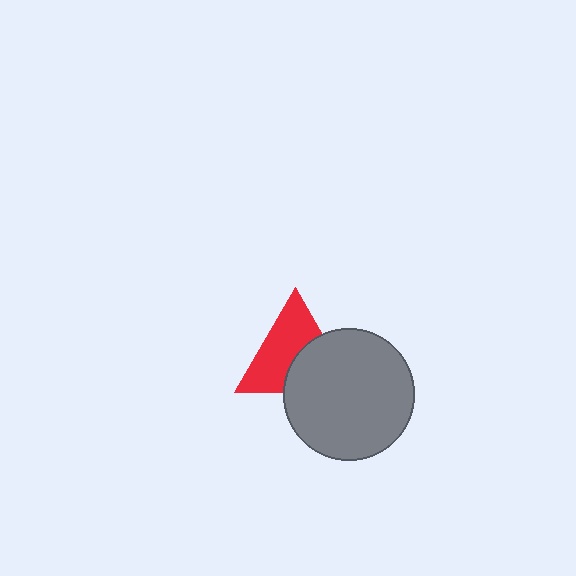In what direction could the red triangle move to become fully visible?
The red triangle could move toward the upper-left. That would shift it out from behind the gray circle entirely.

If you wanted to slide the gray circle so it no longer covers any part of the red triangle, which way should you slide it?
Slide it toward the lower-right — that is the most direct way to separate the two shapes.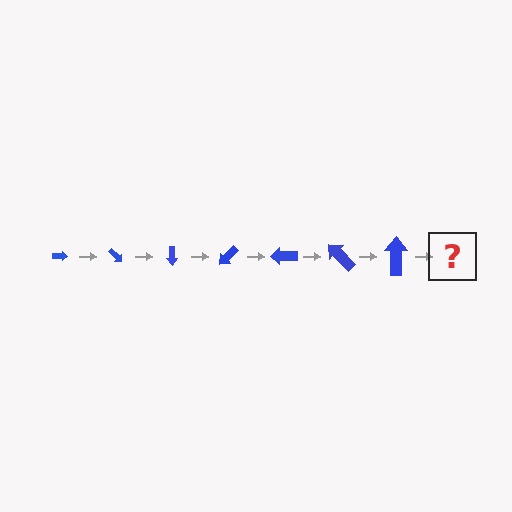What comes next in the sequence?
The next element should be an arrow, larger than the previous one and rotated 315 degrees from the start.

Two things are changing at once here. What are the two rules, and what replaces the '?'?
The two rules are that the arrow grows larger each step and it rotates 45 degrees each step. The '?' should be an arrow, larger than the previous one and rotated 315 degrees from the start.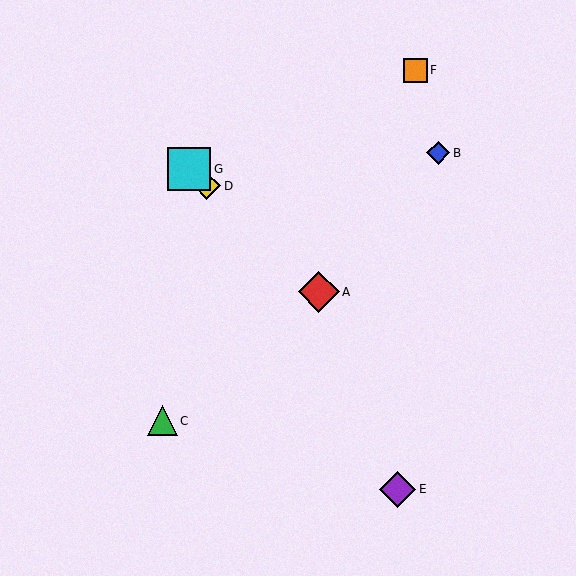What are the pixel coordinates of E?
Object E is at (398, 489).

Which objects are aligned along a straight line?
Objects A, D, G are aligned along a straight line.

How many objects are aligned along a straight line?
3 objects (A, D, G) are aligned along a straight line.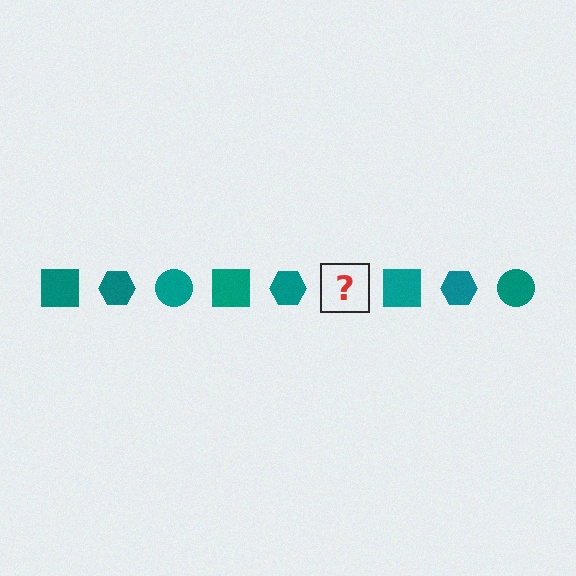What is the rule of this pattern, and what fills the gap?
The rule is that the pattern cycles through square, hexagon, circle shapes in teal. The gap should be filled with a teal circle.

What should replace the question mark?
The question mark should be replaced with a teal circle.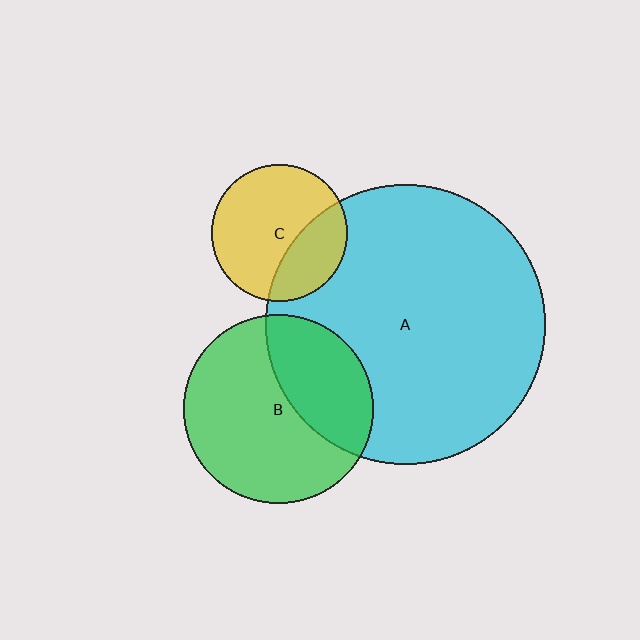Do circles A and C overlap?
Yes.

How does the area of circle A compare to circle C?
Approximately 4.2 times.